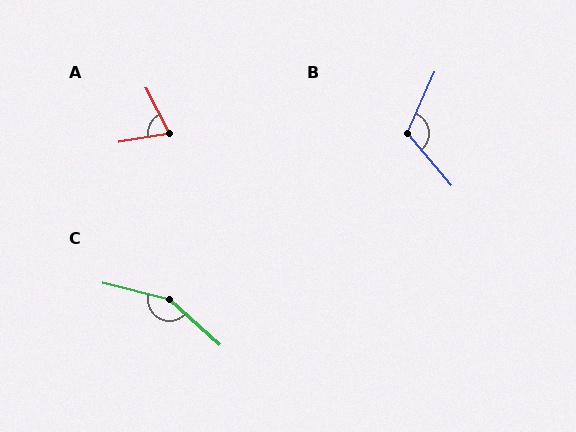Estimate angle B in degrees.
Approximately 116 degrees.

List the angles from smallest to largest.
A (73°), B (116°), C (151°).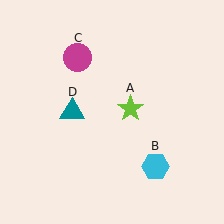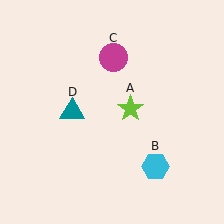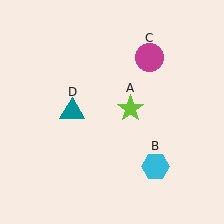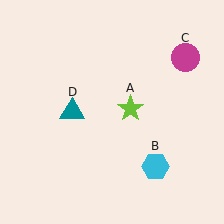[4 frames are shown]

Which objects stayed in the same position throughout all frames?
Lime star (object A) and cyan hexagon (object B) and teal triangle (object D) remained stationary.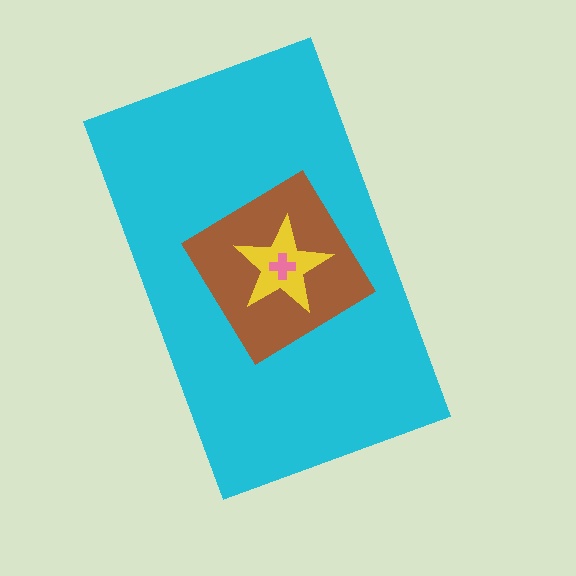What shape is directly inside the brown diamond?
The yellow star.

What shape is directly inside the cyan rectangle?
The brown diamond.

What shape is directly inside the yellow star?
The pink cross.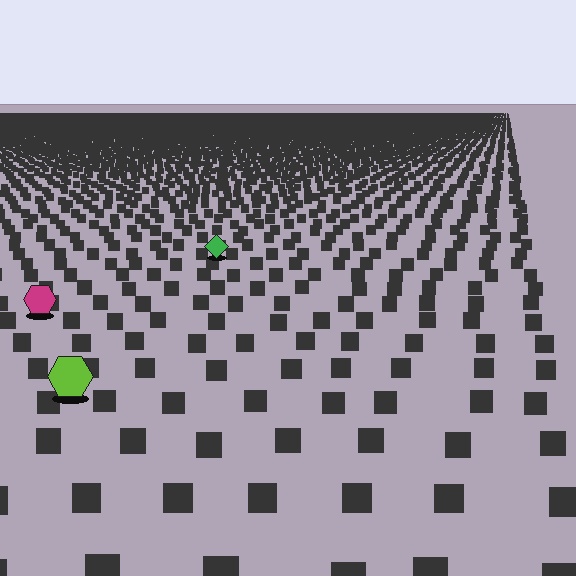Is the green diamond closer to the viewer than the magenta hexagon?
No. The magenta hexagon is closer — you can tell from the texture gradient: the ground texture is coarser near it.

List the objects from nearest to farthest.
From nearest to farthest: the lime hexagon, the magenta hexagon, the green diamond.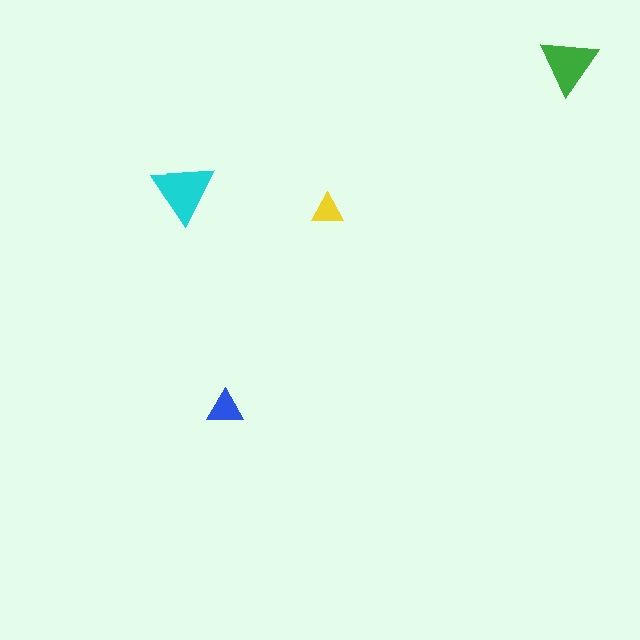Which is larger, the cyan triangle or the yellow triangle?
The cyan one.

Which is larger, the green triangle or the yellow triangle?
The green one.